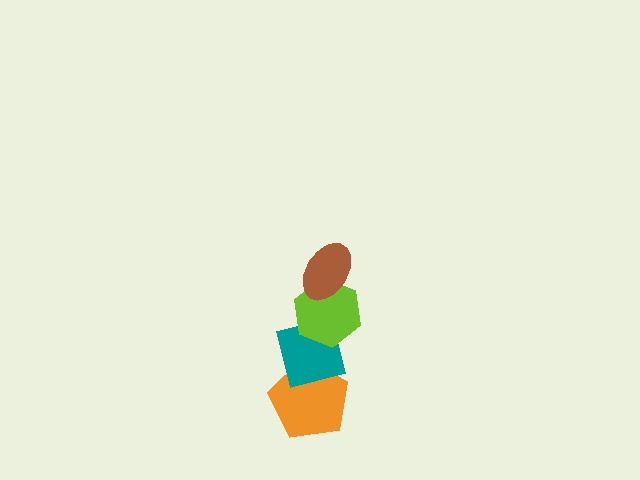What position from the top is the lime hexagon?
The lime hexagon is 2nd from the top.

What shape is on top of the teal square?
The lime hexagon is on top of the teal square.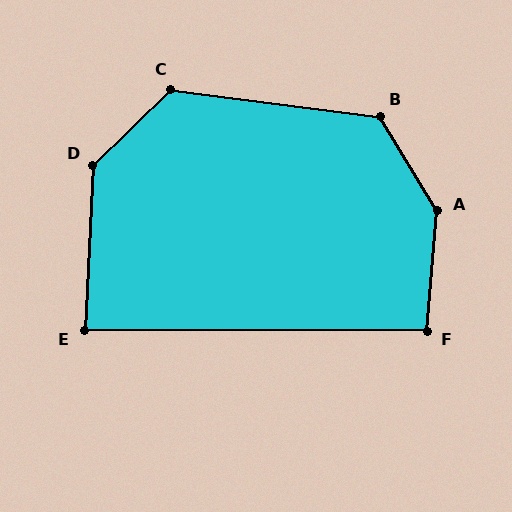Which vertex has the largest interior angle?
A, at approximately 144 degrees.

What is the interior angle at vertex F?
Approximately 95 degrees (approximately right).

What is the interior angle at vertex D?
Approximately 137 degrees (obtuse).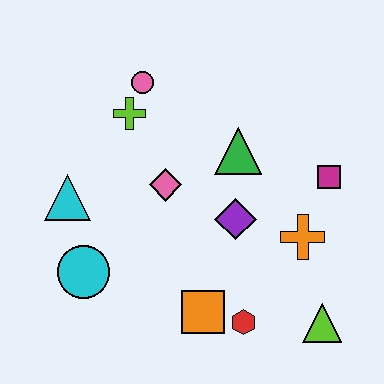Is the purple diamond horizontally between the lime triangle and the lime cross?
Yes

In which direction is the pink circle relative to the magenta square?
The pink circle is to the left of the magenta square.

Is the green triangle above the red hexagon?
Yes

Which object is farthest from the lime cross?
The lime triangle is farthest from the lime cross.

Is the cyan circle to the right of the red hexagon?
No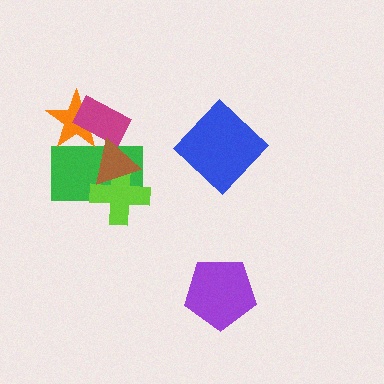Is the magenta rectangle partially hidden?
Yes, it is partially covered by another shape.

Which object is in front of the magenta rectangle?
The brown triangle is in front of the magenta rectangle.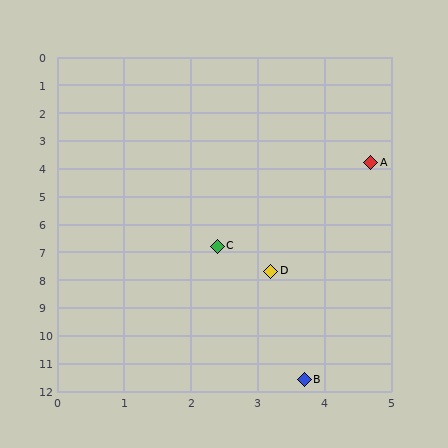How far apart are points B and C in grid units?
Points B and C are about 5.0 grid units apart.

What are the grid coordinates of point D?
Point D is at approximately (3.2, 7.7).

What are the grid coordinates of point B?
Point B is at approximately (3.7, 11.6).